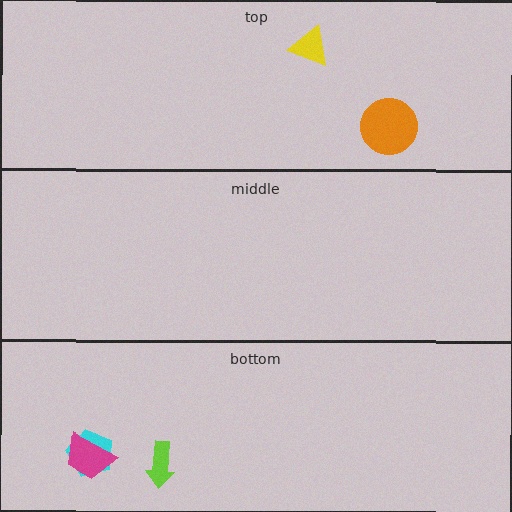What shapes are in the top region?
The orange circle, the yellow triangle.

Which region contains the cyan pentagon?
The bottom region.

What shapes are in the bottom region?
The lime arrow, the cyan pentagon, the magenta trapezoid.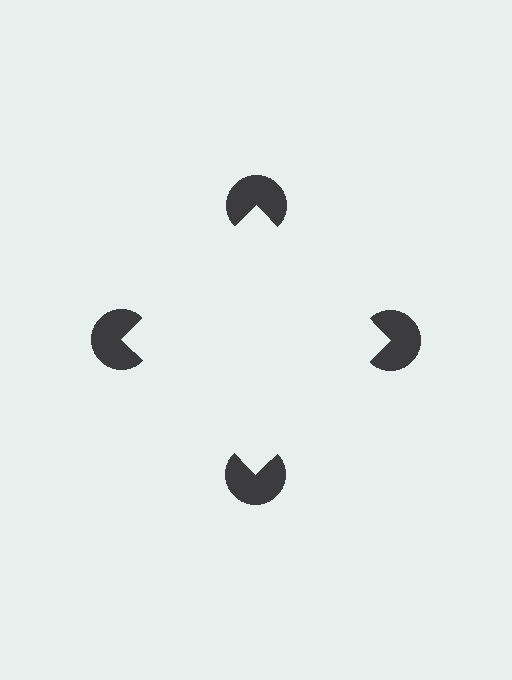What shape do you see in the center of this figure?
An illusory square — its edges are inferred from the aligned wedge cuts in the pac-man discs, not physically drawn.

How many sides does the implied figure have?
4 sides.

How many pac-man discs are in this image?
There are 4 — one at each vertex of the illusory square.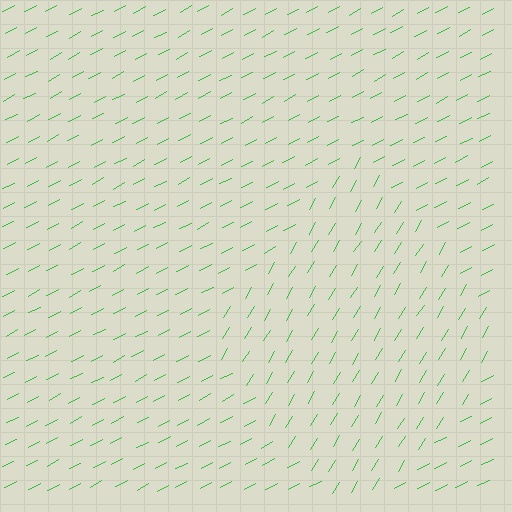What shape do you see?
I see a diamond.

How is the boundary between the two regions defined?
The boundary is defined purely by a change in line orientation (approximately 32 degrees difference). All lines are the same color and thickness.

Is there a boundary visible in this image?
Yes, there is a texture boundary formed by a change in line orientation.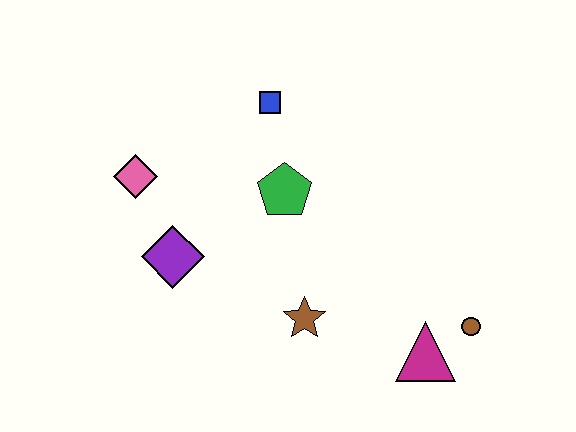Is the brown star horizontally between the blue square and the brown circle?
Yes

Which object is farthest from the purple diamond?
The brown circle is farthest from the purple diamond.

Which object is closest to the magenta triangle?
The brown circle is closest to the magenta triangle.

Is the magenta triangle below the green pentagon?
Yes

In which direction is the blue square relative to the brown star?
The blue square is above the brown star.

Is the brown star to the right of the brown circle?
No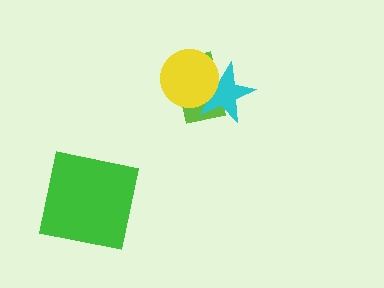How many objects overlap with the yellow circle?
2 objects overlap with the yellow circle.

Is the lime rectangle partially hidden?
Yes, it is partially covered by another shape.